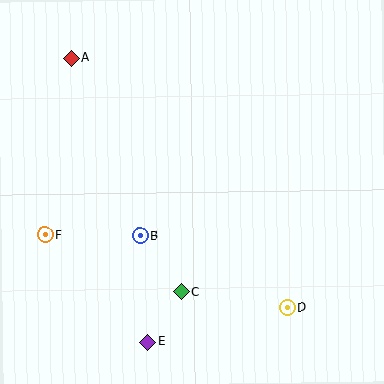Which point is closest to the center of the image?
Point B at (140, 235) is closest to the center.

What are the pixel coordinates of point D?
Point D is at (287, 308).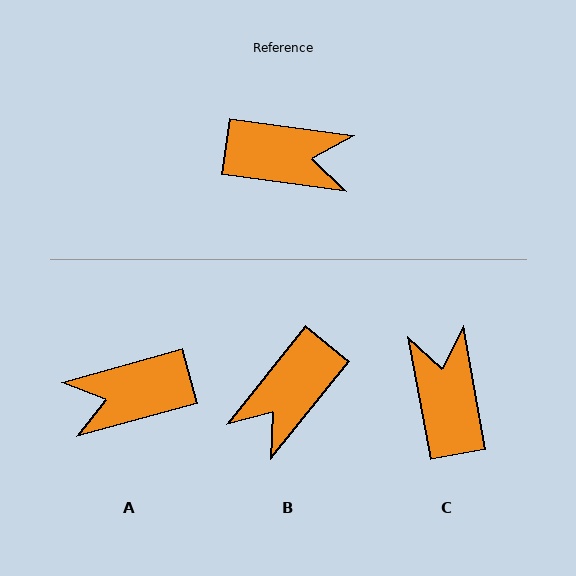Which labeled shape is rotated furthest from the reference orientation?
A, about 157 degrees away.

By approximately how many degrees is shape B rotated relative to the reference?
Approximately 121 degrees clockwise.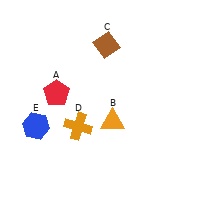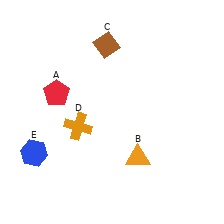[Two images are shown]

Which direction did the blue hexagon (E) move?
The blue hexagon (E) moved down.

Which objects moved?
The objects that moved are: the orange triangle (B), the blue hexagon (E).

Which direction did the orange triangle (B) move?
The orange triangle (B) moved down.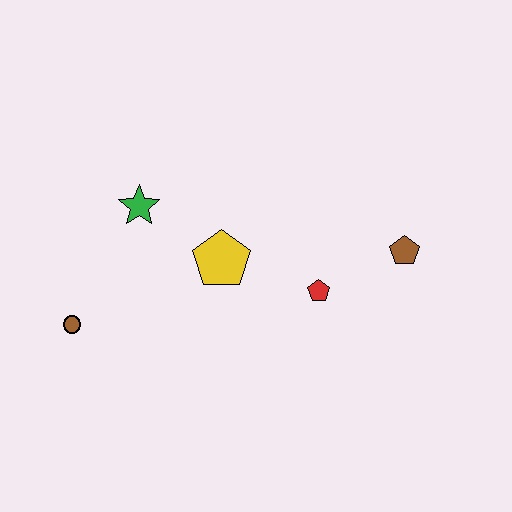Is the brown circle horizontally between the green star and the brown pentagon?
No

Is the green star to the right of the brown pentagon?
No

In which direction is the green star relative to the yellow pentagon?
The green star is to the left of the yellow pentagon.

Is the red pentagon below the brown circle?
No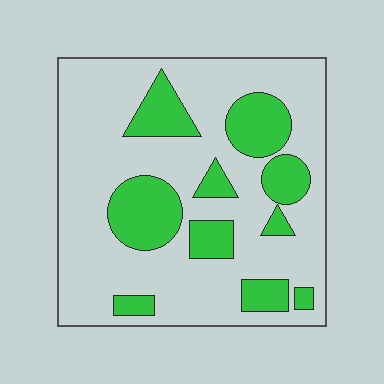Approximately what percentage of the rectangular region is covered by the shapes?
Approximately 25%.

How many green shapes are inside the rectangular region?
10.